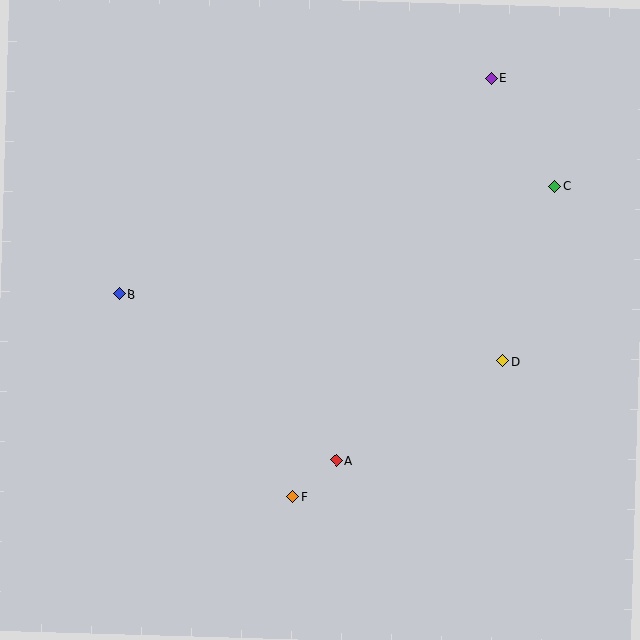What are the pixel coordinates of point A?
Point A is at (336, 460).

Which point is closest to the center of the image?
Point A at (336, 460) is closest to the center.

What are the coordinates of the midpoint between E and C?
The midpoint between E and C is at (523, 132).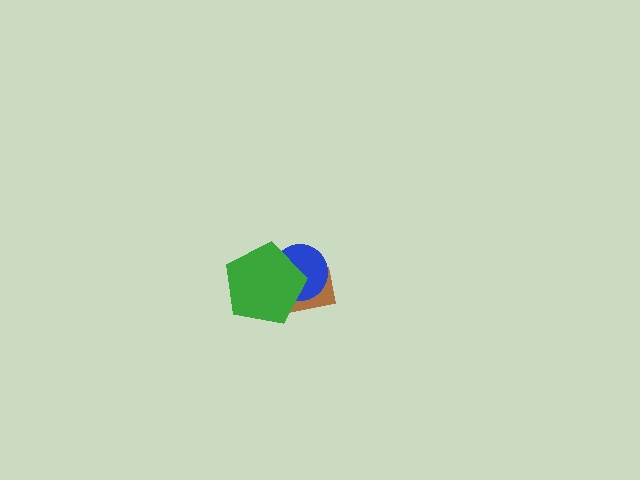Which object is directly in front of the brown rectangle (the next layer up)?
The blue circle is directly in front of the brown rectangle.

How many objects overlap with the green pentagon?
2 objects overlap with the green pentagon.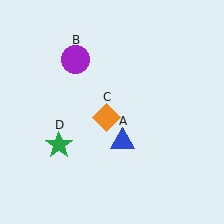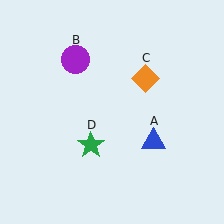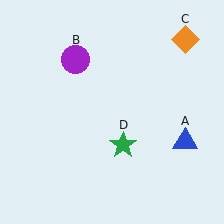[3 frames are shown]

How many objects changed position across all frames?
3 objects changed position: blue triangle (object A), orange diamond (object C), green star (object D).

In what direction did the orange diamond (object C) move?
The orange diamond (object C) moved up and to the right.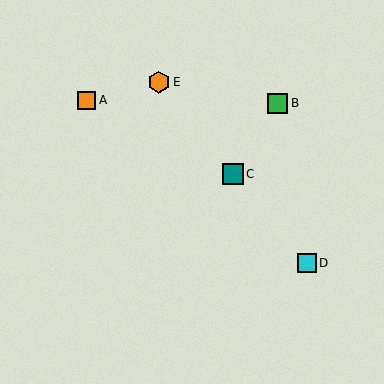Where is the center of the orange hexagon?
The center of the orange hexagon is at (159, 82).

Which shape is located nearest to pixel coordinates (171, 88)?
The orange hexagon (labeled E) at (159, 82) is nearest to that location.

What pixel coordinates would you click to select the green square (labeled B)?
Click at (278, 103) to select the green square B.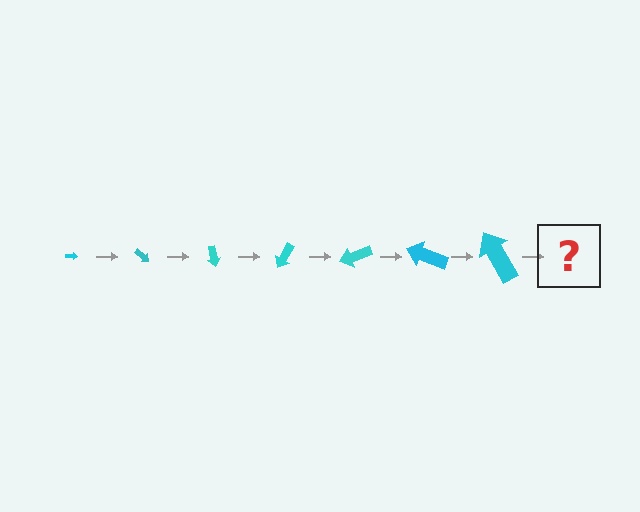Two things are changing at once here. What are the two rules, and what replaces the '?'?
The two rules are that the arrow grows larger each step and it rotates 40 degrees each step. The '?' should be an arrow, larger than the previous one and rotated 280 degrees from the start.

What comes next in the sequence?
The next element should be an arrow, larger than the previous one and rotated 280 degrees from the start.